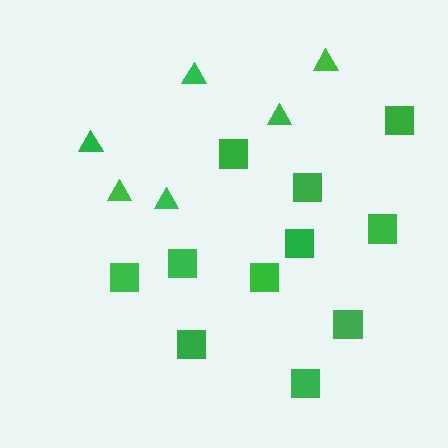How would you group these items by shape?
There are 2 groups: one group of triangles (6) and one group of squares (11).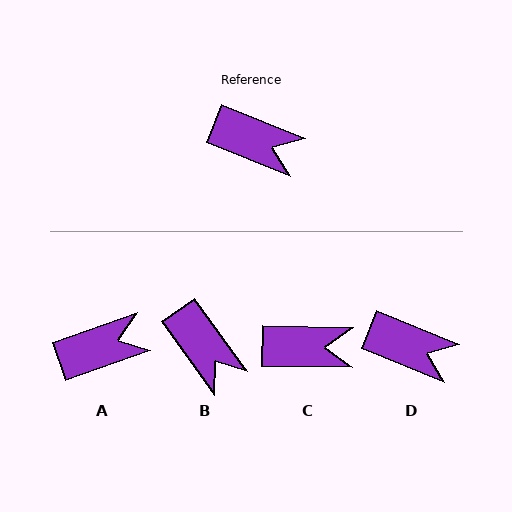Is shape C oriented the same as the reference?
No, it is off by about 21 degrees.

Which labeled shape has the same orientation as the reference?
D.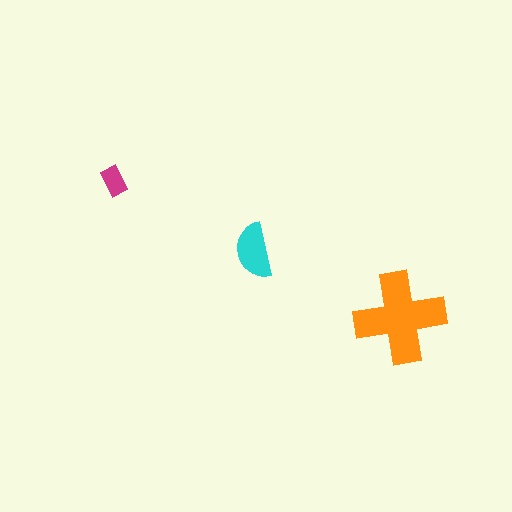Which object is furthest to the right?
The orange cross is rightmost.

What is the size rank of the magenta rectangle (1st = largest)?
3rd.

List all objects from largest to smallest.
The orange cross, the cyan semicircle, the magenta rectangle.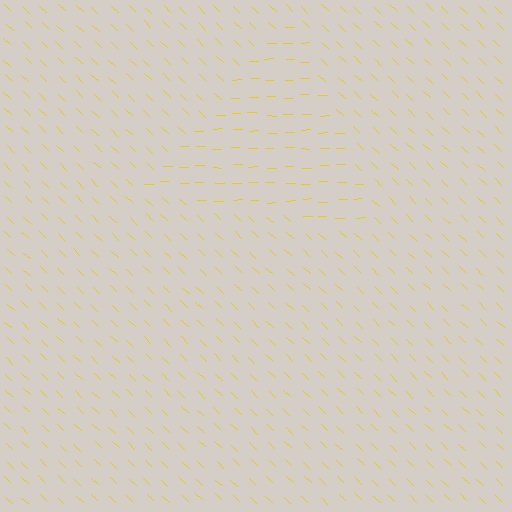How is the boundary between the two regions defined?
The boundary is defined purely by a change in line orientation (approximately 45 degrees difference). All lines are the same color and thickness.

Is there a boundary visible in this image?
Yes, there is a texture boundary formed by a change in line orientation.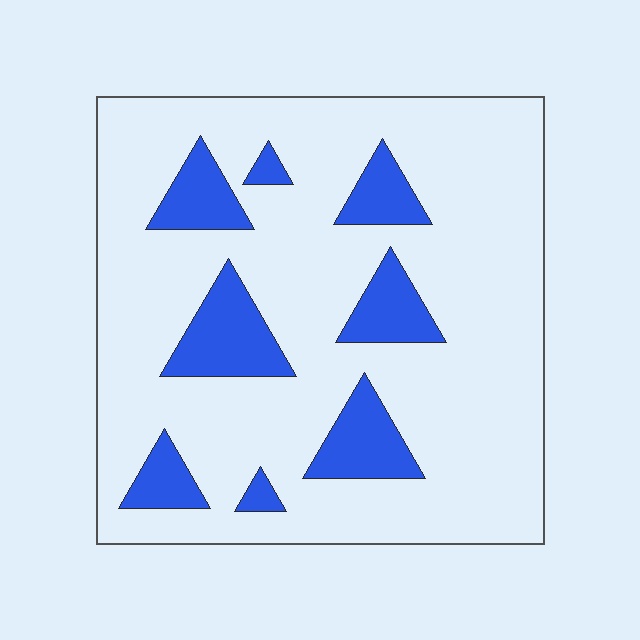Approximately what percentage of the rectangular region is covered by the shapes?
Approximately 20%.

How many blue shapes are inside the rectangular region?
8.